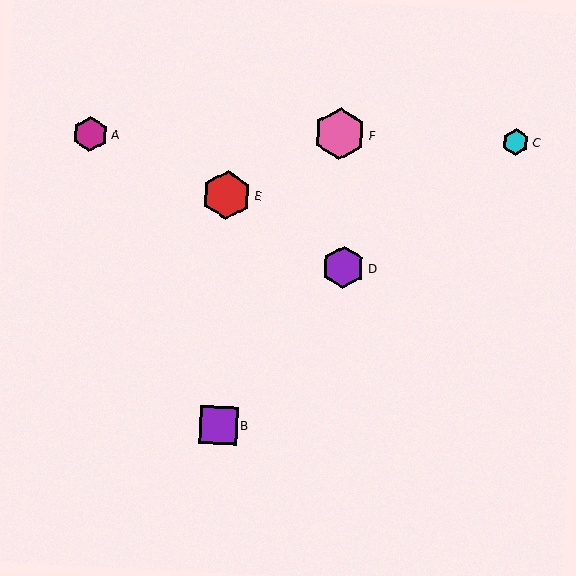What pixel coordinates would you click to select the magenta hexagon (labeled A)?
Click at (90, 134) to select the magenta hexagon A.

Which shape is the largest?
The pink hexagon (labeled F) is the largest.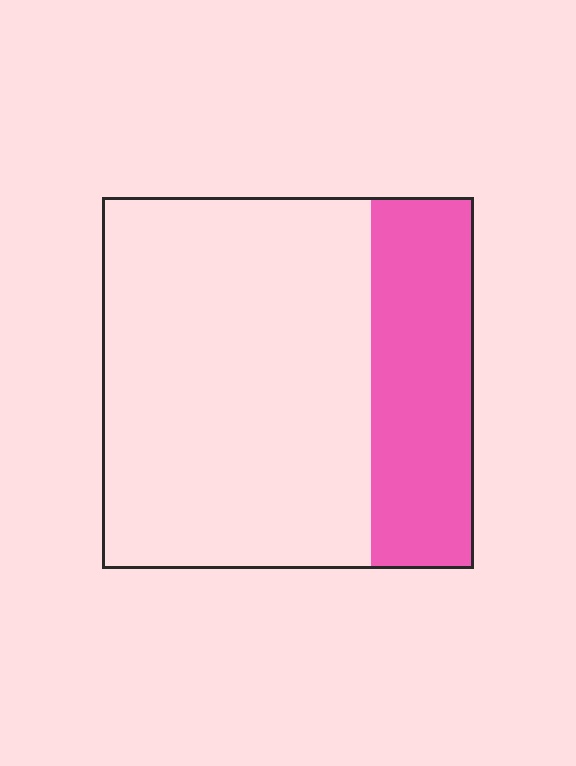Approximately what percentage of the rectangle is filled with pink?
Approximately 30%.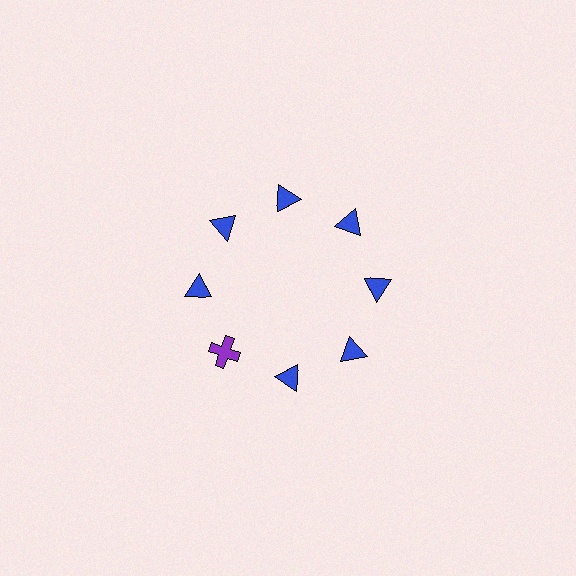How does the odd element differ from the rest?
It differs in both color (purple instead of blue) and shape (cross instead of triangle).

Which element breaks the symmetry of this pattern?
The purple cross at roughly the 8 o'clock position breaks the symmetry. All other shapes are blue triangles.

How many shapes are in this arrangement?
There are 8 shapes arranged in a ring pattern.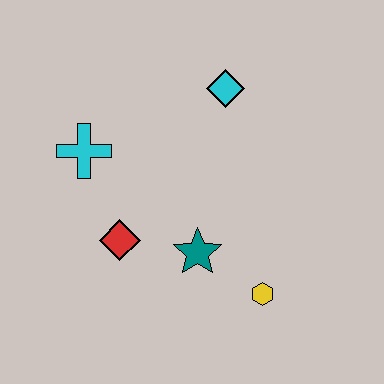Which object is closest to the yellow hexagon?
The teal star is closest to the yellow hexagon.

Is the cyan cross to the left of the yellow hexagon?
Yes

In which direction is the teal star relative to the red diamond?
The teal star is to the right of the red diamond.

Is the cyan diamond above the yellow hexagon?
Yes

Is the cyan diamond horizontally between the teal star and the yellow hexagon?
Yes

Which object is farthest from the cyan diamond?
The yellow hexagon is farthest from the cyan diamond.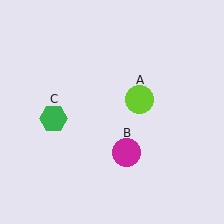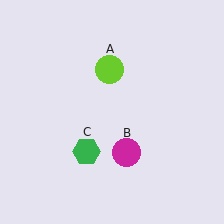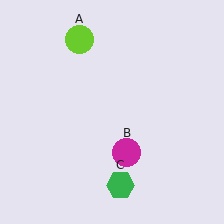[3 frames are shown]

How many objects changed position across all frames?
2 objects changed position: lime circle (object A), green hexagon (object C).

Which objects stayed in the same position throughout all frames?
Magenta circle (object B) remained stationary.